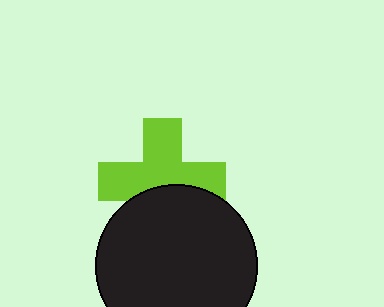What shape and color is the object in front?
The object in front is a black circle.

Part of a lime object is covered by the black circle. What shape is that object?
It is a cross.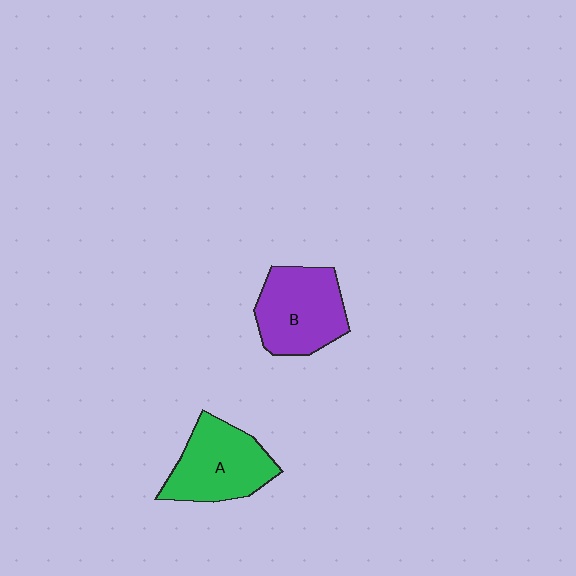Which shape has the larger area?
Shape B (purple).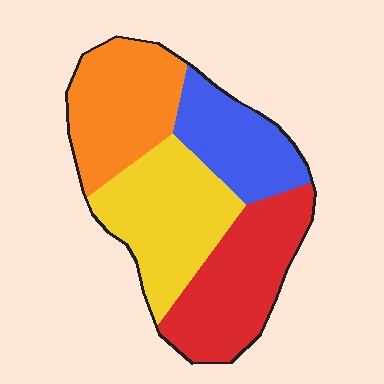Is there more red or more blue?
Red.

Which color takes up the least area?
Blue, at roughly 20%.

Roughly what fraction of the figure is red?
Red takes up between a quarter and a half of the figure.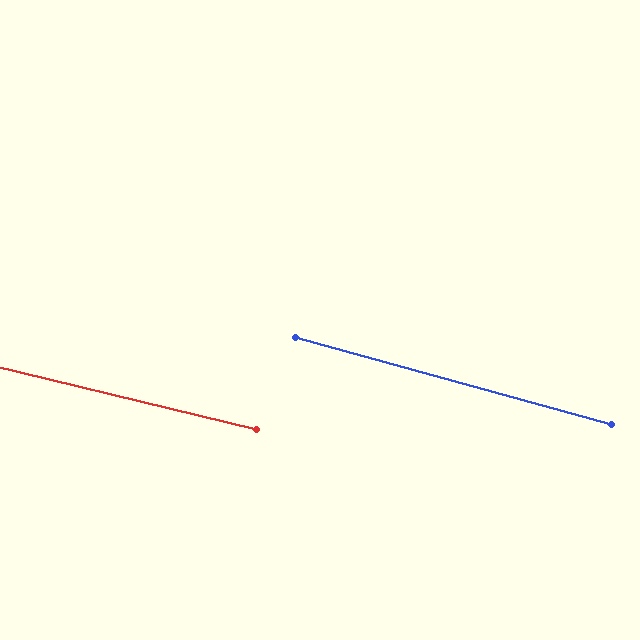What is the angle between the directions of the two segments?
Approximately 2 degrees.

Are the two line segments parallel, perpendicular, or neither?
Parallel — their directions differ by only 2.0°.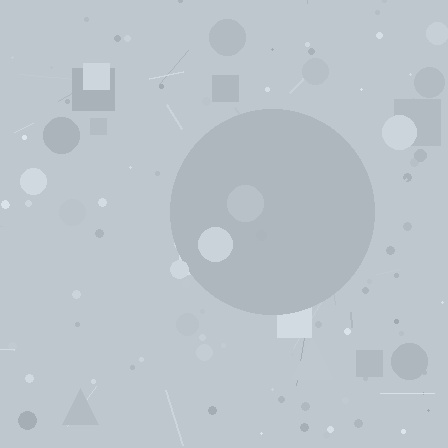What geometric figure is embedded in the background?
A circle is embedded in the background.